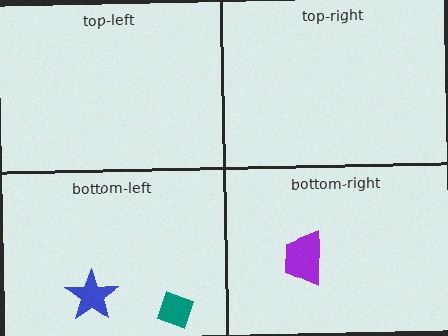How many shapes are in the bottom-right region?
1.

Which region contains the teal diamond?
The bottom-left region.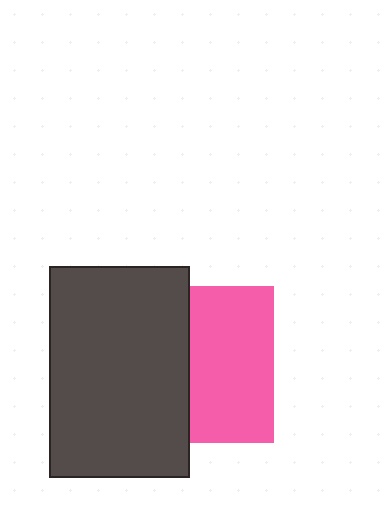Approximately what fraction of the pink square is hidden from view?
Roughly 46% of the pink square is hidden behind the dark gray rectangle.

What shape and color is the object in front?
The object in front is a dark gray rectangle.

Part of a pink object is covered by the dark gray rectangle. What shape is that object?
It is a square.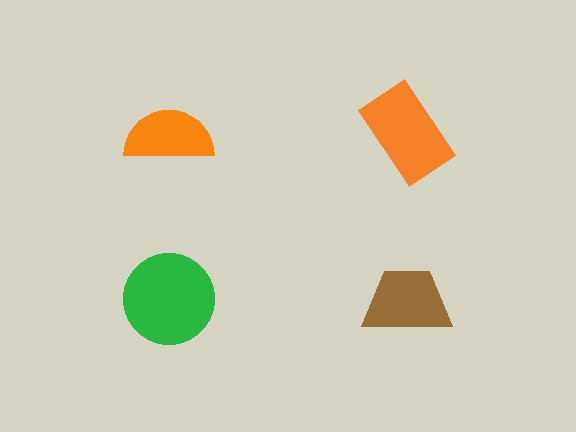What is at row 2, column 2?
A brown trapezoid.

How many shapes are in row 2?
2 shapes.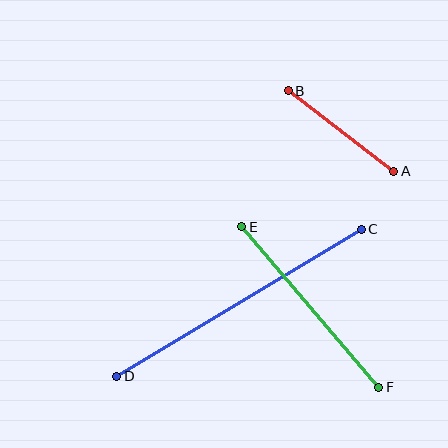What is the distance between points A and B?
The distance is approximately 133 pixels.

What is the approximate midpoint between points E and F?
The midpoint is at approximately (310, 307) pixels.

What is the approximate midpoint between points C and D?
The midpoint is at approximately (239, 303) pixels.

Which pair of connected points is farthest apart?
Points C and D are farthest apart.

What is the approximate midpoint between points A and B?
The midpoint is at approximately (341, 131) pixels.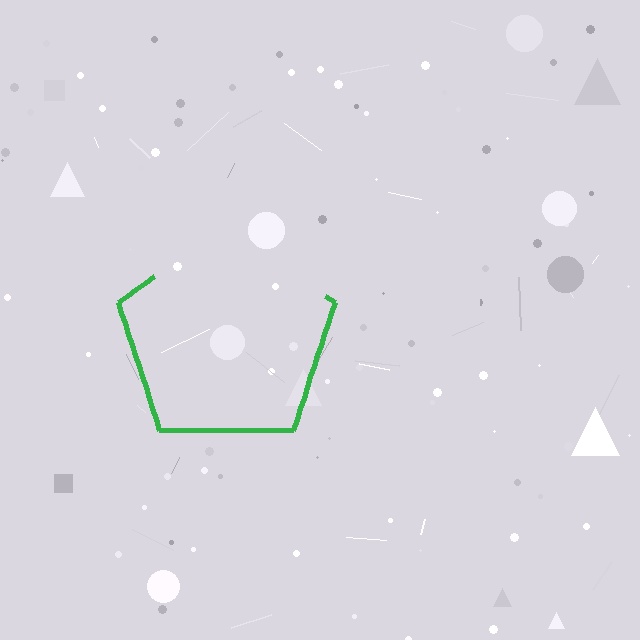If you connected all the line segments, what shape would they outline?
They would outline a pentagon.